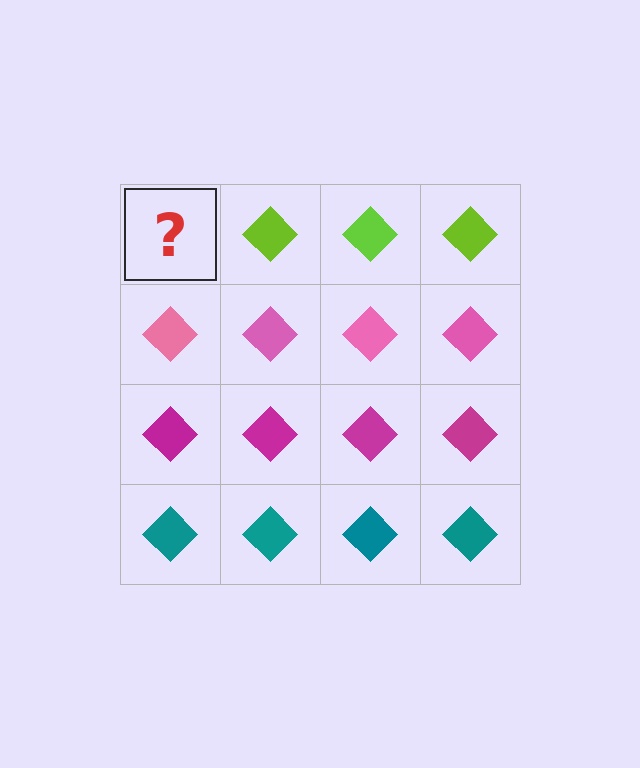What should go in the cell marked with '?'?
The missing cell should contain a lime diamond.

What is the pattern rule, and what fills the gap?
The rule is that each row has a consistent color. The gap should be filled with a lime diamond.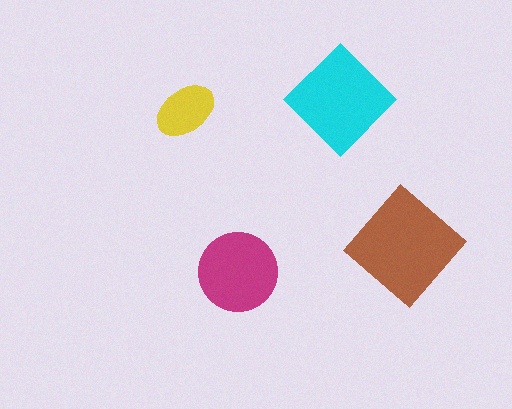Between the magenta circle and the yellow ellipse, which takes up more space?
The magenta circle.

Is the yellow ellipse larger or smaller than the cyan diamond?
Smaller.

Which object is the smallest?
The yellow ellipse.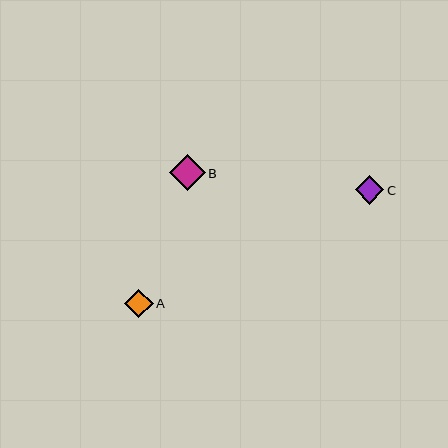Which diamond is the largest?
Diamond B is the largest with a size of approximately 36 pixels.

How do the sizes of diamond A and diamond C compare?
Diamond A and diamond C are approximately the same size.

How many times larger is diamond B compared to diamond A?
Diamond B is approximately 1.3 times the size of diamond A.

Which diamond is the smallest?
Diamond C is the smallest with a size of approximately 28 pixels.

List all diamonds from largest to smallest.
From largest to smallest: B, A, C.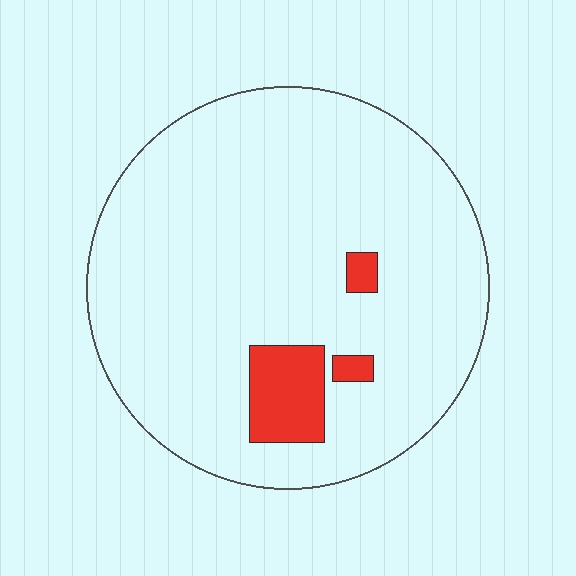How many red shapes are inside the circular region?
3.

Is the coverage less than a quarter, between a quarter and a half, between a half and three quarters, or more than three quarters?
Less than a quarter.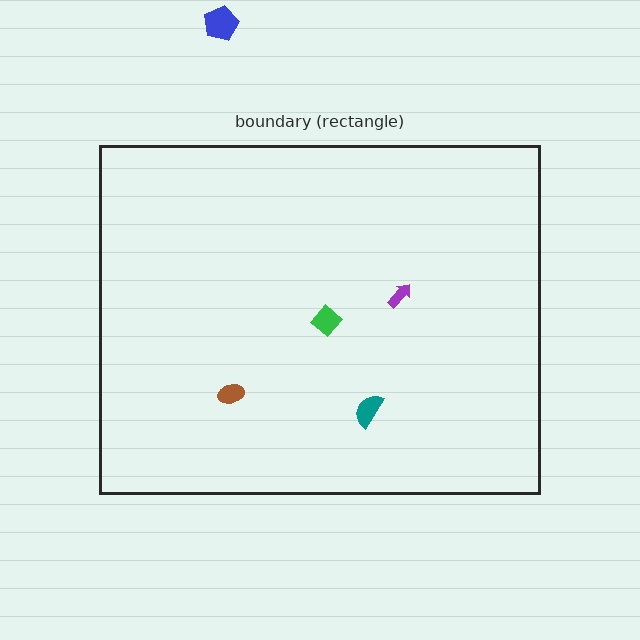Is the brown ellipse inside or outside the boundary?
Inside.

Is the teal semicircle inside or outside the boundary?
Inside.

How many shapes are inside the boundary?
4 inside, 1 outside.